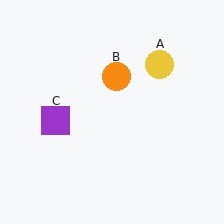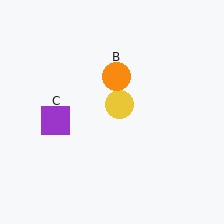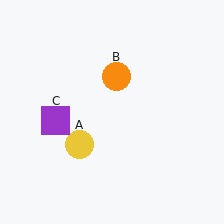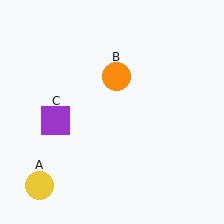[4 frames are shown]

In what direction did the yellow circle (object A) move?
The yellow circle (object A) moved down and to the left.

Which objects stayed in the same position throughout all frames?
Orange circle (object B) and purple square (object C) remained stationary.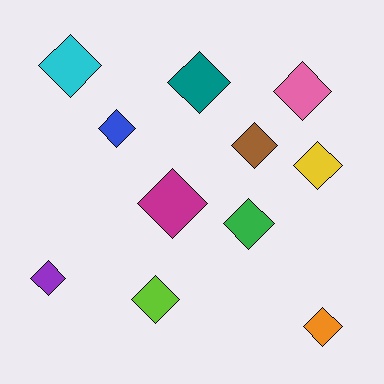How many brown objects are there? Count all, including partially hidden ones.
There is 1 brown object.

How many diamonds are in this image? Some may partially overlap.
There are 11 diamonds.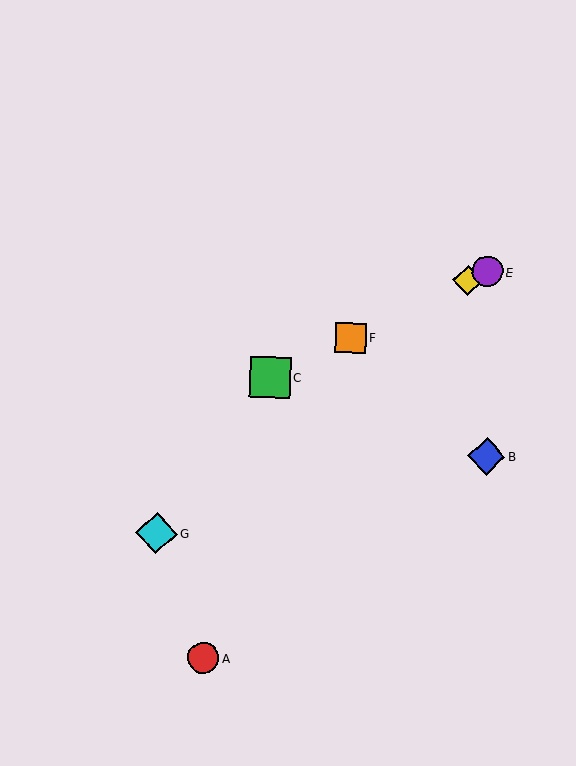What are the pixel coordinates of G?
Object G is at (157, 533).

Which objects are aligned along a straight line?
Objects C, D, E, F are aligned along a straight line.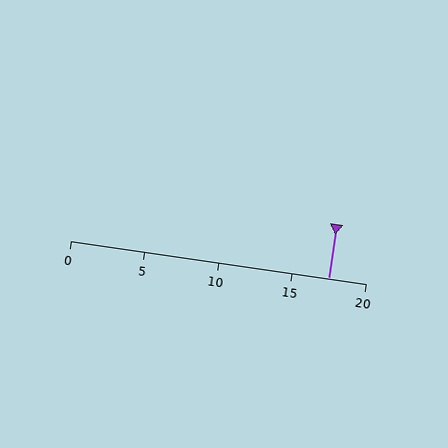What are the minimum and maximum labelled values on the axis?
The axis runs from 0 to 20.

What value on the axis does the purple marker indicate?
The marker indicates approximately 17.5.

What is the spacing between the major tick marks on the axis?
The major ticks are spaced 5 apart.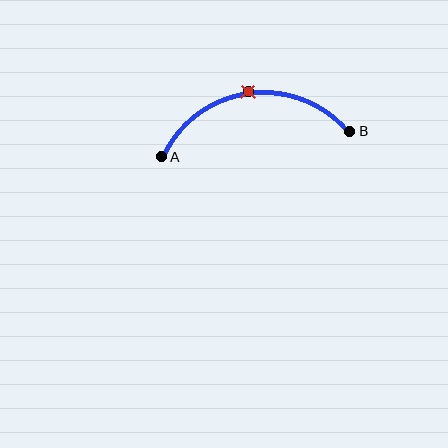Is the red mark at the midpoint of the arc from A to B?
Yes. The red mark lies on the arc at equal arc-length from both A and B — it is the arc midpoint.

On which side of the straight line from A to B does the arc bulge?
The arc bulges above the straight line connecting A and B.